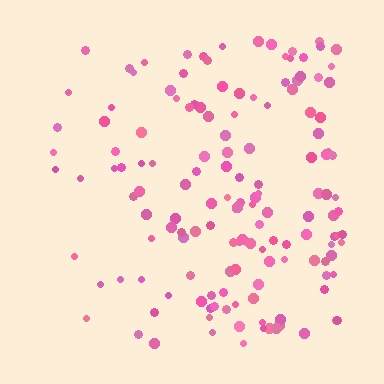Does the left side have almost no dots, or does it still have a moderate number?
Still a moderate number, just noticeably fewer than the right.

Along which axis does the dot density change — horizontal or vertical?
Horizontal.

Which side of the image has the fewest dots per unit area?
The left.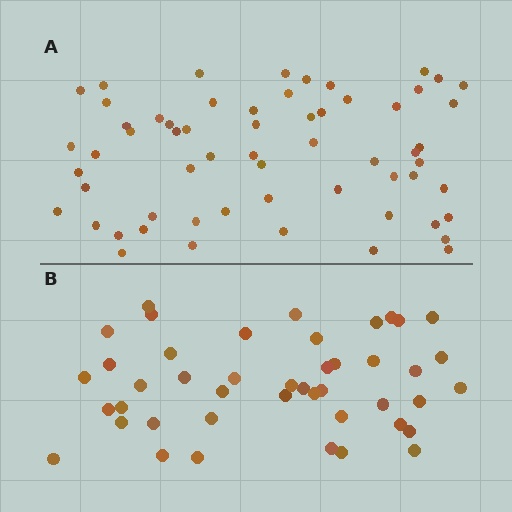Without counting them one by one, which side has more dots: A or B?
Region A (the top region) has more dots.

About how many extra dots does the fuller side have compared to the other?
Region A has approximately 15 more dots than region B.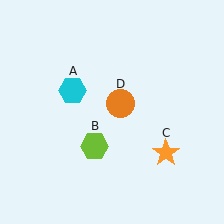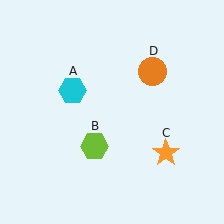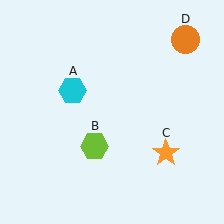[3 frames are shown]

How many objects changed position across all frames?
1 object changed position: orange circle (object D).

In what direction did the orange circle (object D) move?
The orange circle (object D) moved up and to the right.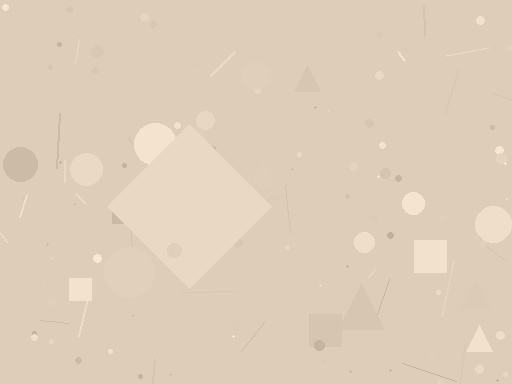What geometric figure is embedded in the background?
A diamond is embedded in the background.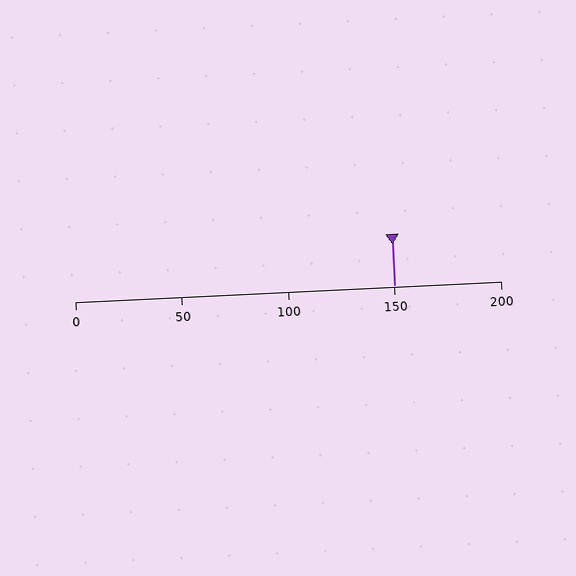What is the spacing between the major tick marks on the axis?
The major ticks are spaced 50 apart.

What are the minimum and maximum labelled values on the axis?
The axis runs from 0 to 200.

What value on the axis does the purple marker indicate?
The marker indicates approximately 150.